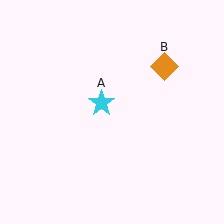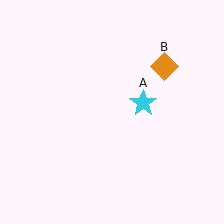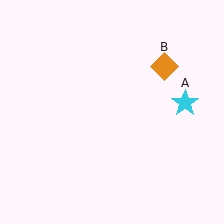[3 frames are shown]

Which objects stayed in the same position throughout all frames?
Orange diamond (object B) remained stationary.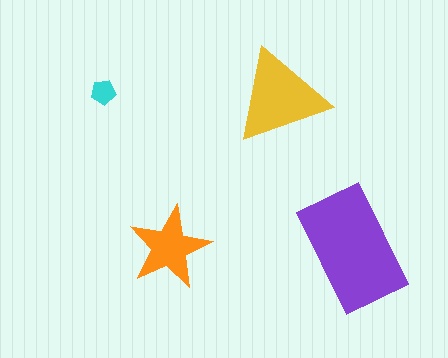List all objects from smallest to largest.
The cyan pentagon, the orange star, the yellow triangle, the purple rectangle.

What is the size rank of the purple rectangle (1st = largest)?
1st.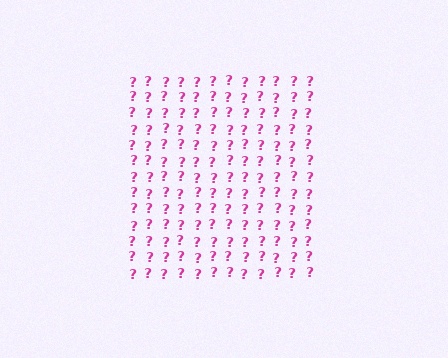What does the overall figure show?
The overall figure shows a square.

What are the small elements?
The small elements are question marks.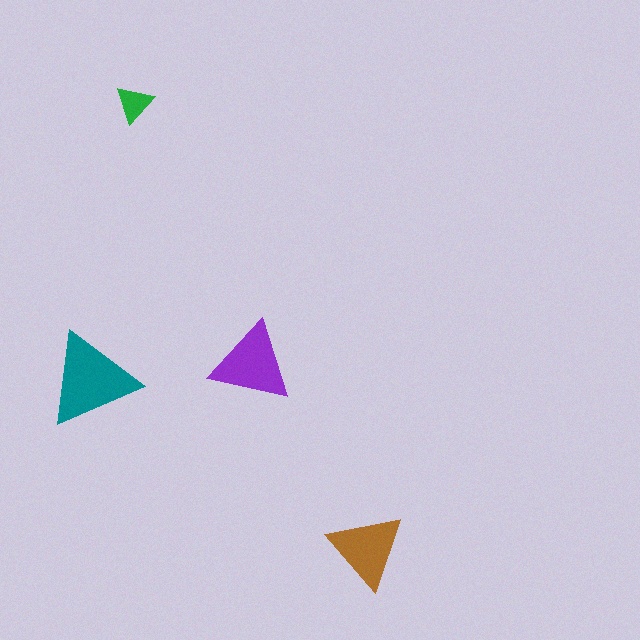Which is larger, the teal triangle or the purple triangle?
The teal one.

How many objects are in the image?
There are 4 objects in the image.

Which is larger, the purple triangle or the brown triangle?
The purple one.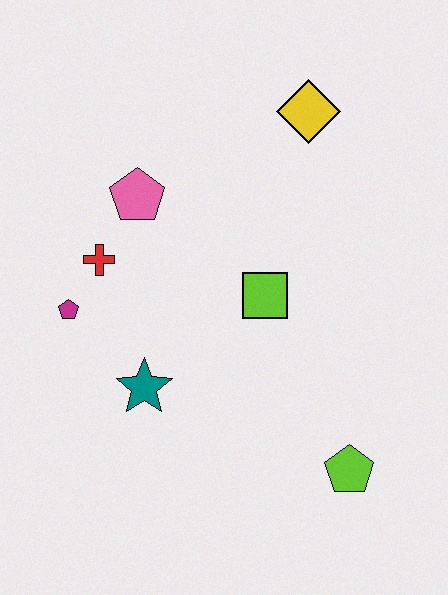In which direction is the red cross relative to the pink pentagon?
The red cross is below the pink pentagon.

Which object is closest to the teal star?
The magenta pentagon is closest to the teal star.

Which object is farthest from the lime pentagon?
The yellow diamond is farthest from the lime pentagon.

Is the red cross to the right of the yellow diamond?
No